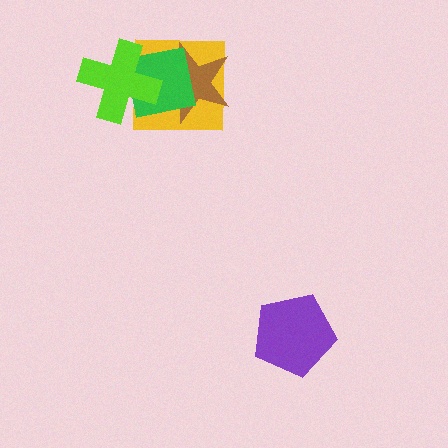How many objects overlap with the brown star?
3 objects overlap with the brown star.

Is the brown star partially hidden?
Yes, it is partially covered by another shape.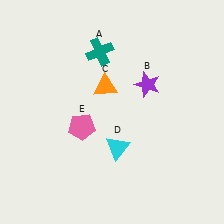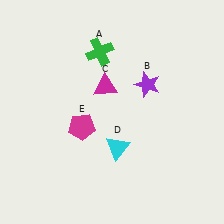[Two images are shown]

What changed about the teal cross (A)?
In Image 1, A is teal. In Image 2, it changed to green.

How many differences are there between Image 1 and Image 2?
There are 3 differences between the two images.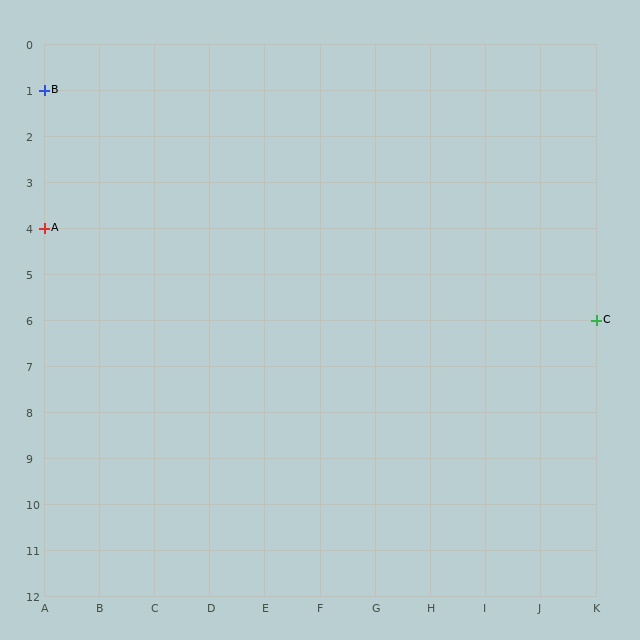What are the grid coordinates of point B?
Point B is at grid coordinates (A, 1).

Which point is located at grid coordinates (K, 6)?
Point C is at (K, 6).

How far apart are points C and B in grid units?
Points C and B are 10 columns and 5 rows apart (about 11.2 grid units diagonally).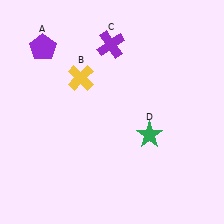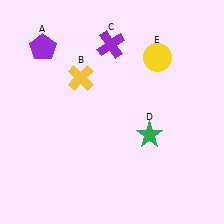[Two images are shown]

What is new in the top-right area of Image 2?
A yellow circle (E) was added in the top-right area of Image 2.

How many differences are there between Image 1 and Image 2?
There is 1 difference between the two images.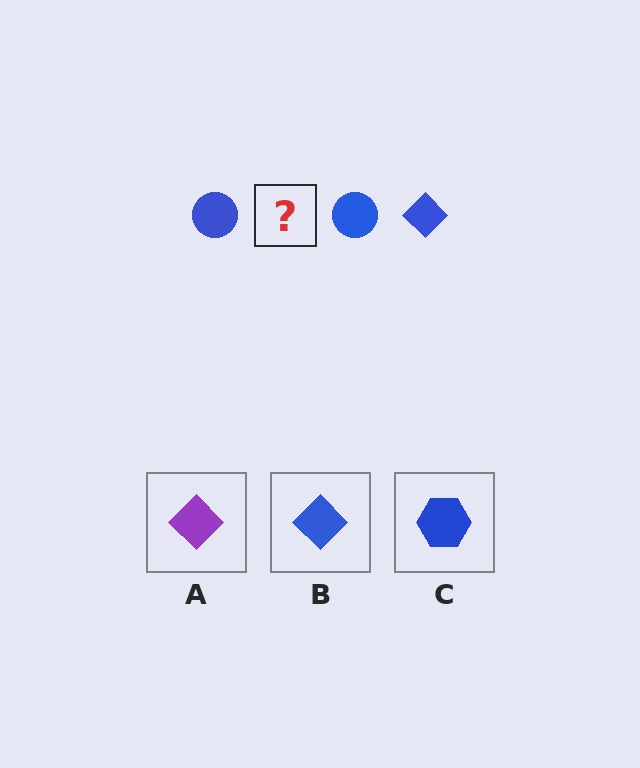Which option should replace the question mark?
Option B.